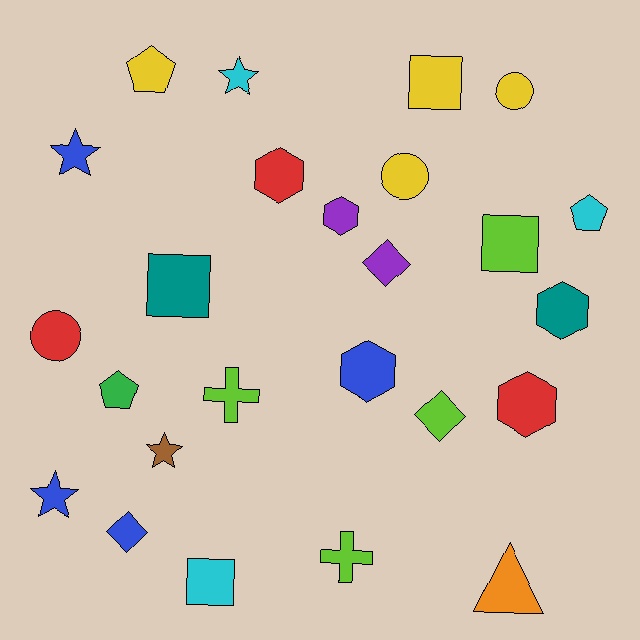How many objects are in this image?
There are 25 objects.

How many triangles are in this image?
There is 1 triangle.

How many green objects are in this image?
There is 1 green object.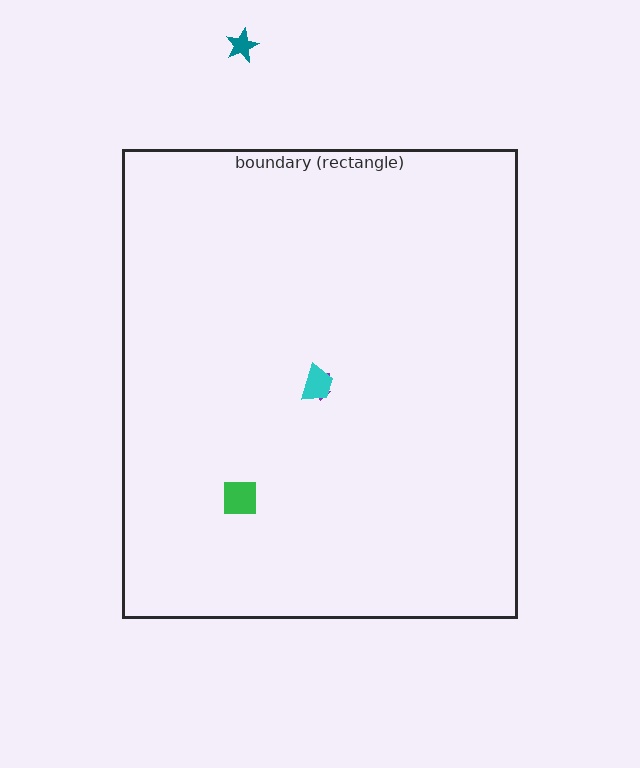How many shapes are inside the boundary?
3 inside, 1 outside.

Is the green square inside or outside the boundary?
Inside.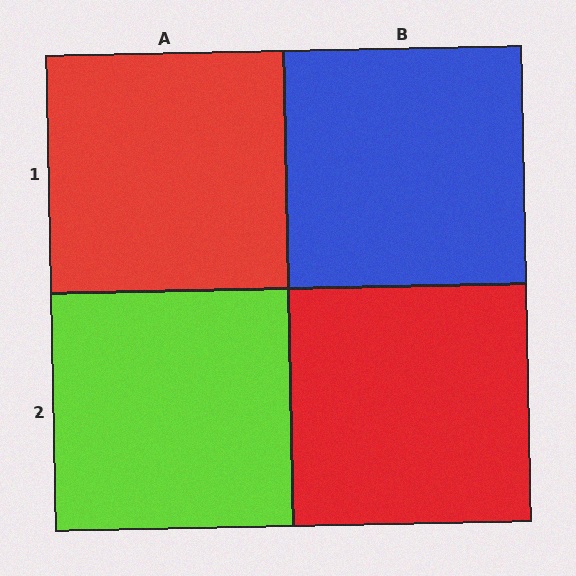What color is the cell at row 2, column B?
Red.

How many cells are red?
2 cells are red.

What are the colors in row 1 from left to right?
Red, blue.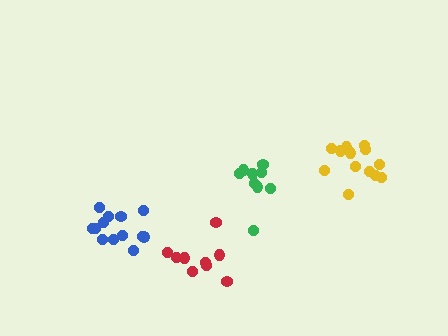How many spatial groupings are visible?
There are 4 spatial groupings.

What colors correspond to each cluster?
The clusters are colored: red, green, blue, yellow.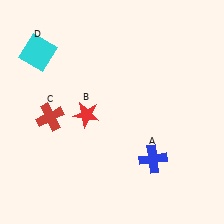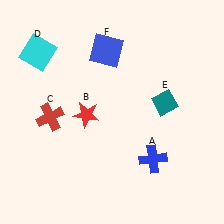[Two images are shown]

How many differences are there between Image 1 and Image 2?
There are 2 differences between the two images.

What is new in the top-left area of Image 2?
A blue square (F) was added in the top-left area of Image 2.